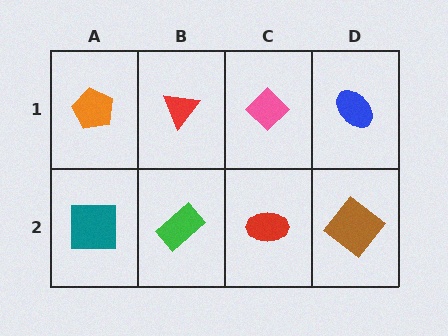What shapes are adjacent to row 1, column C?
A red ellipse (row 2, column C), a red triangle (row 1, column B), a blue ellipse (row 1, column D).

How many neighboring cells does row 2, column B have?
3.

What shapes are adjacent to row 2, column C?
A pink diamond (row 1, column C), a green rectangle (row 2, column B), a brown diamond (row 2, column D).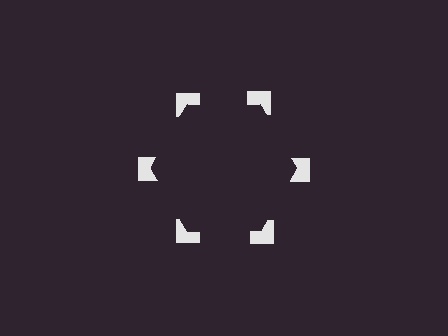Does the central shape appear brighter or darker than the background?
It typically appears slightly darker than the background, even though no actual brightness change is drawn.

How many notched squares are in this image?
There are 6 — one at each vertex of the illusory hexagon.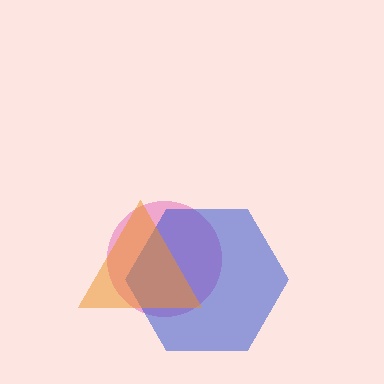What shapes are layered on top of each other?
The layered shapes are: a pink circle, a blue hexagon, an orange triangle.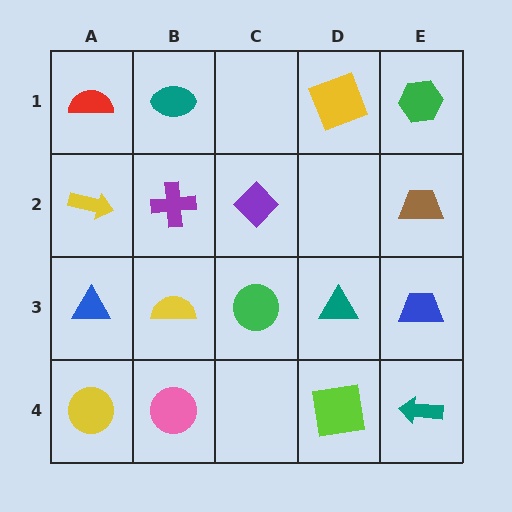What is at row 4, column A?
A yellow circle.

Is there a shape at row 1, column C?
No, that cell is empty.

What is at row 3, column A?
A blue triangle.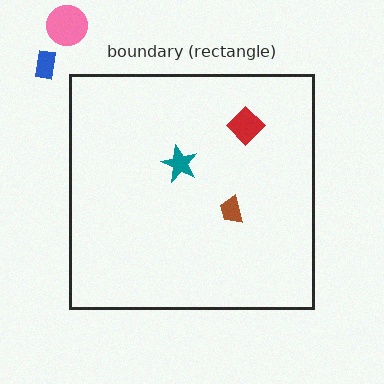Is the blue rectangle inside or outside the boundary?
Outside.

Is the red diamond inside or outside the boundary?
Inside.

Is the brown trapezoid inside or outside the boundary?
Inside.